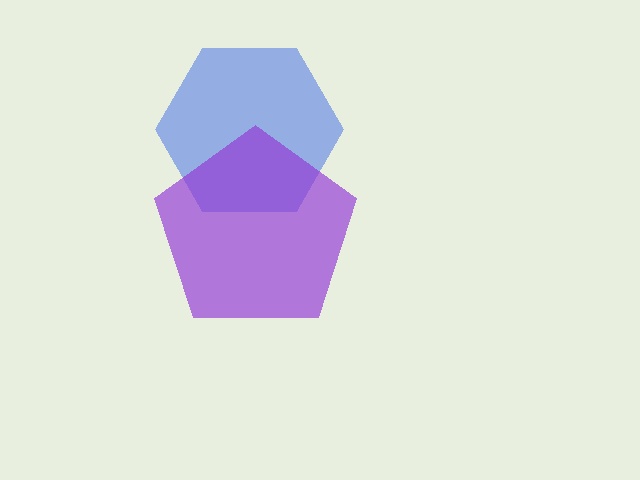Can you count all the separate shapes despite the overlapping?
Yes, there are 2 separate shapes.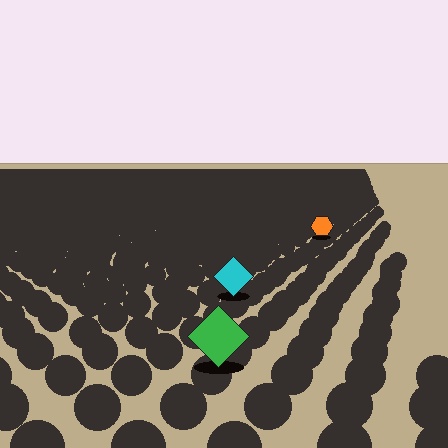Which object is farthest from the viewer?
The orange hexagon is farthest from the viewer. It appears smaller and the ground texture around it is denser.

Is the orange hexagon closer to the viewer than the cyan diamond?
No. The cyan diamond is closer — you can tell from the texture gradient: the ground texture is coarser near it.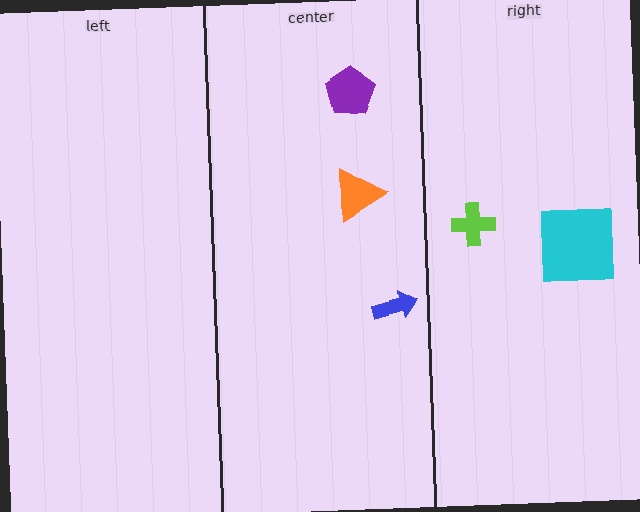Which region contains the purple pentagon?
The center region.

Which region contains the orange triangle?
The center region.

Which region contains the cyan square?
The right region.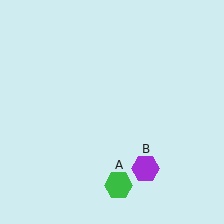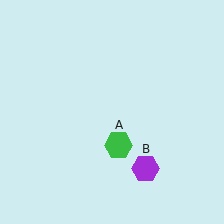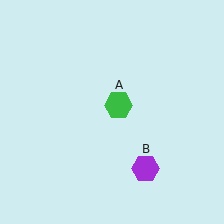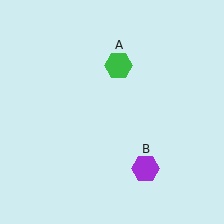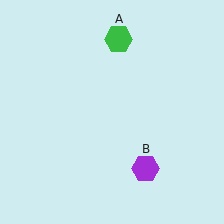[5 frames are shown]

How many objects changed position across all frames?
1 object changed position: green hexagon (object A).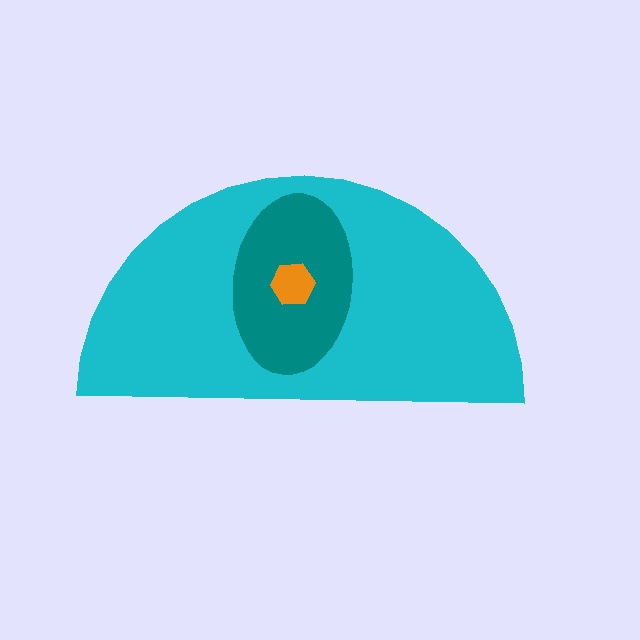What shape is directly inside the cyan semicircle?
The teal ellipse.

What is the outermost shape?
The cyan semicircle.